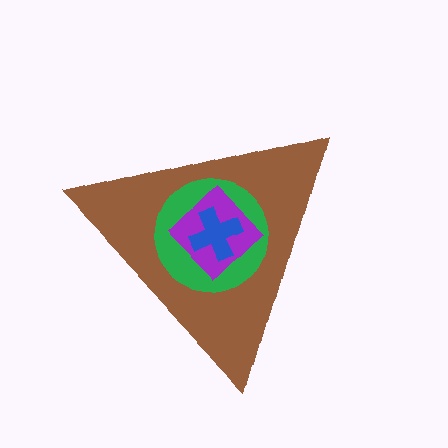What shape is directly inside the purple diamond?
The blue cross.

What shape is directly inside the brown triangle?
The green circle.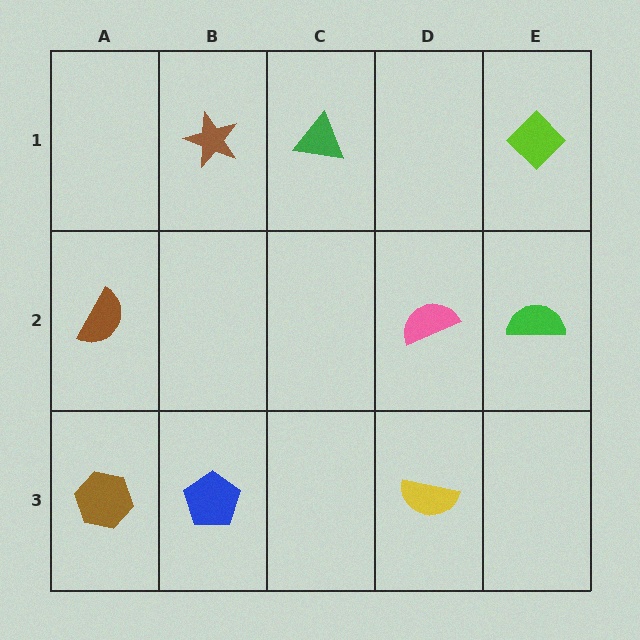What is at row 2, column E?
A green semicircle.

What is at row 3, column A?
A brown hexagon.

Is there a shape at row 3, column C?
No, that cell is empty.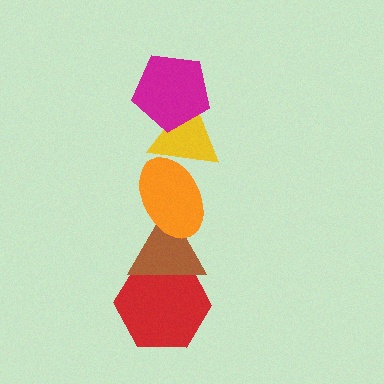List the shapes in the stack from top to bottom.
From top to bottom: the magenta pentagon, the yellow triangle, the orange ellipse, the brown triangle, the red hexagon.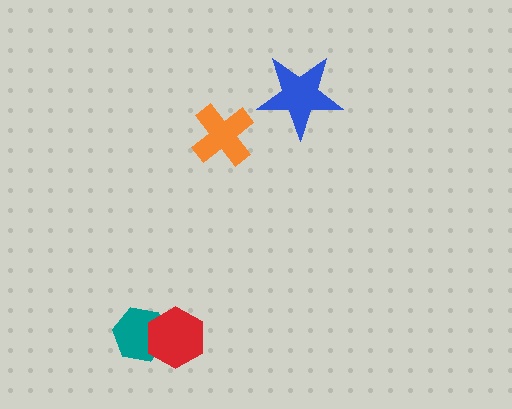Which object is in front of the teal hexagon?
The red hexagon is in front of the teal hexagon.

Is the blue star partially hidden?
No, no other shape covers it.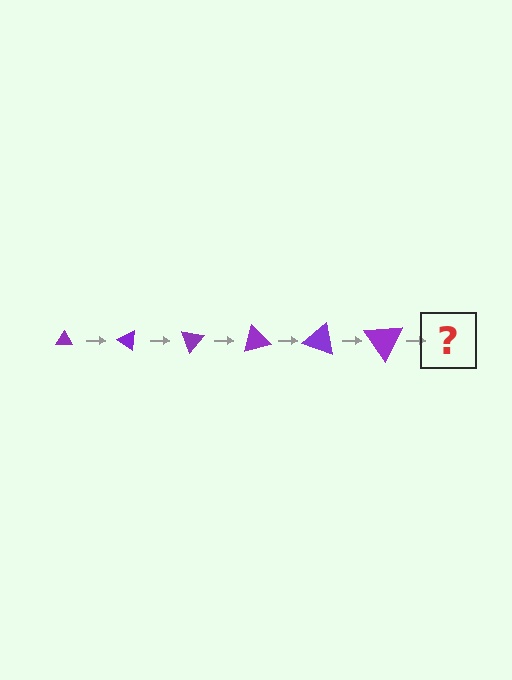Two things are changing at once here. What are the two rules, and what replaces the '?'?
The two rules are that the triangle grows larger each step and it rotates 35 degrees each step. The '?' should be a triangle, larger than the previous one and rotated 210 degrees from the start.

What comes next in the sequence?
The next element should be a triangle, larger than the previous one and rotated 210 degrees from the start.